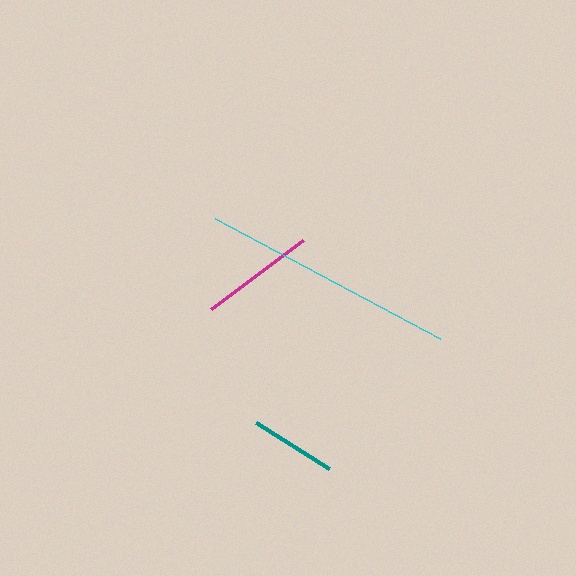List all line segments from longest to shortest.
From longest to shortest: cyan, magenta, teal.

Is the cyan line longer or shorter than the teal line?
The cyan line is longer than the teal line.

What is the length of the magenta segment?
The magenta segment is approximately 114 pixels long.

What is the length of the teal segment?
The teal segment is approximately 86 pixels long.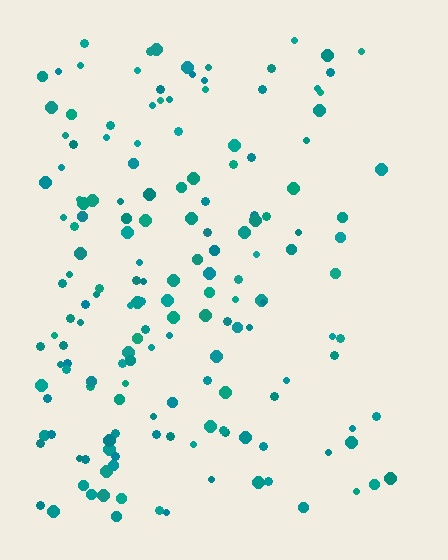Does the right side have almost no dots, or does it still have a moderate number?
Still a moderate number, just noticeably fewer than the left.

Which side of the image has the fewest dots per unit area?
The right.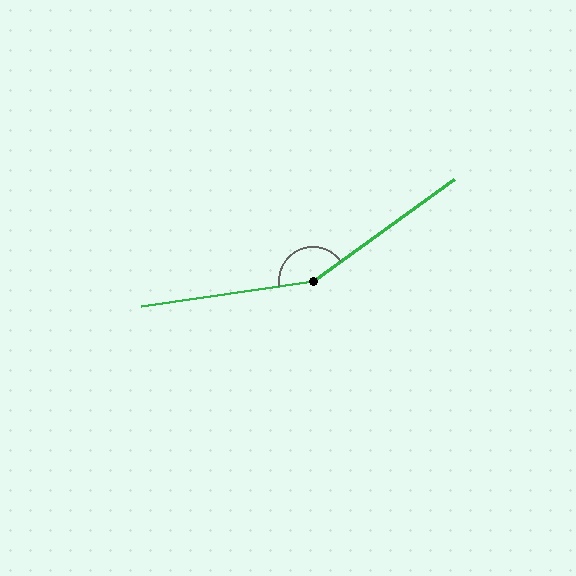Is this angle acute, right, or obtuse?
It is obtuse.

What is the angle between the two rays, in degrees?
Approximately 152 degrees.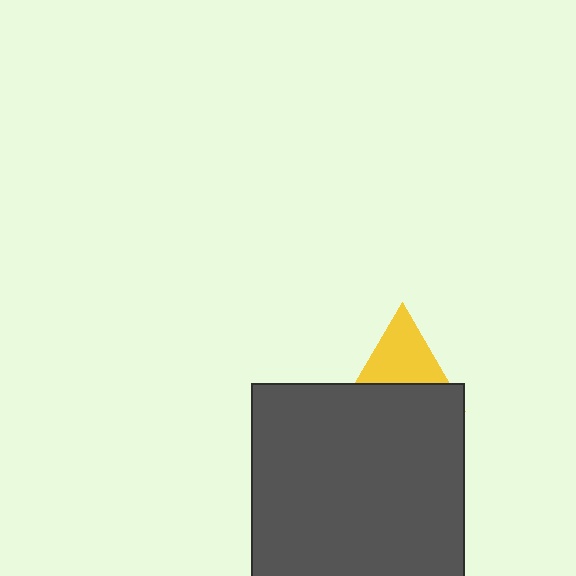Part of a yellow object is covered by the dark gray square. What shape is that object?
It is a triangle.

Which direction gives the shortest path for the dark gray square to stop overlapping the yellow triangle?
Moving down gives the shortest separation.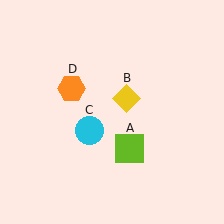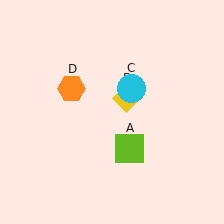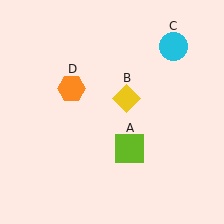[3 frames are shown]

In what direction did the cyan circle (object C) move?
The cyan circle (object C) moved up and to the right.